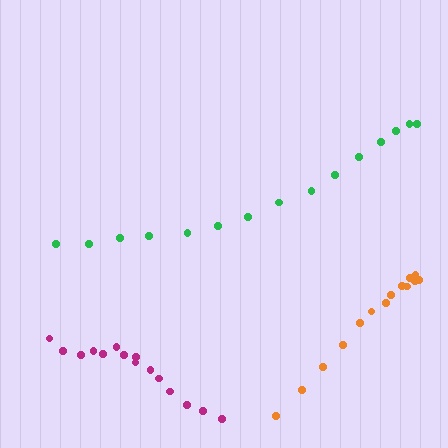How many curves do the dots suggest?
There are 3 distinct paths.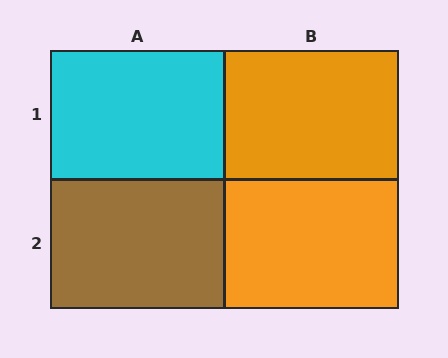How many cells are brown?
1 cell is brown.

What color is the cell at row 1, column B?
Orange.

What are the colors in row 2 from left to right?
Brown, orange.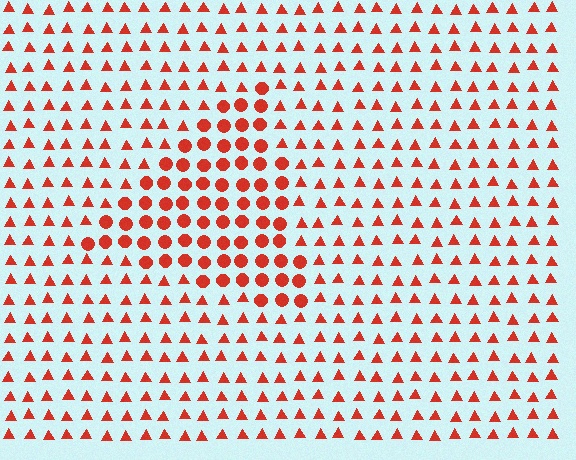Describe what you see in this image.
The image is filled with small red elements arranged in a uniform grid. A triangle-shaped region contains circles, while the surrounding area contains triangles. The boundary is defined purely by the change in element shape.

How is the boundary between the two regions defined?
The boundary is defined by a change in element shape: circles inside vs. triangles outside. All elements share the same color and spacing.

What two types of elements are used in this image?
The image uses circles inside the triangle region and triangles outside it.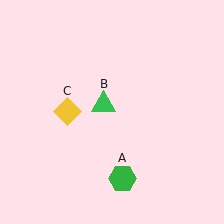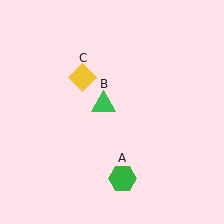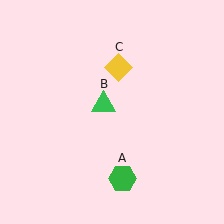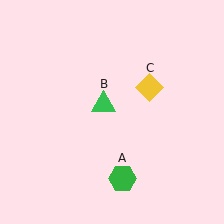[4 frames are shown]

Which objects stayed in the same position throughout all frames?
Green hexagon (object A) and green triangle (object B) remained stationary.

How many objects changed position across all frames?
1 object changed position: yellow diamond (object C).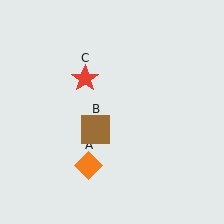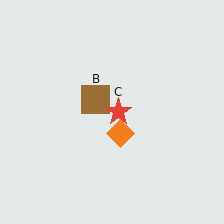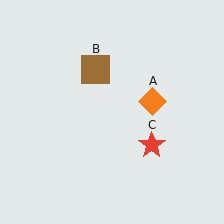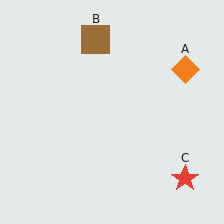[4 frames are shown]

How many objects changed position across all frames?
3 objects changed position: orange diamond (object A), brown square (object B), red star (object C).